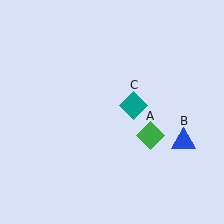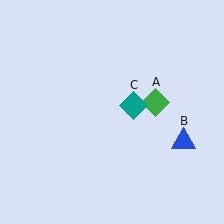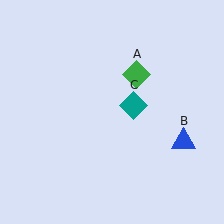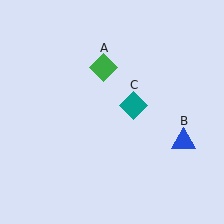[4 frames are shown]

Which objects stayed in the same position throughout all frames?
Blue triangle (object B) and teal diamond (object C) remained stationary.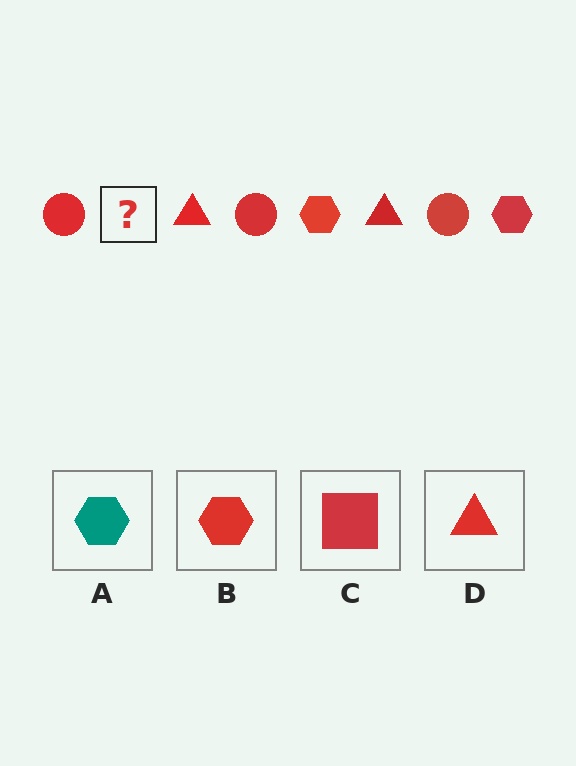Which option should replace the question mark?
Option B.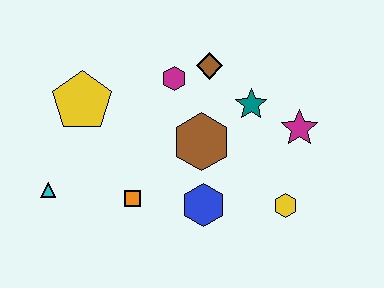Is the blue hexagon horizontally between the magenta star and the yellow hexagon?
No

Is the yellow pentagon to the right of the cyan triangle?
Yes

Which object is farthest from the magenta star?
The cyan triangle is farthest from the magenta star.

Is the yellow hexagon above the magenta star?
No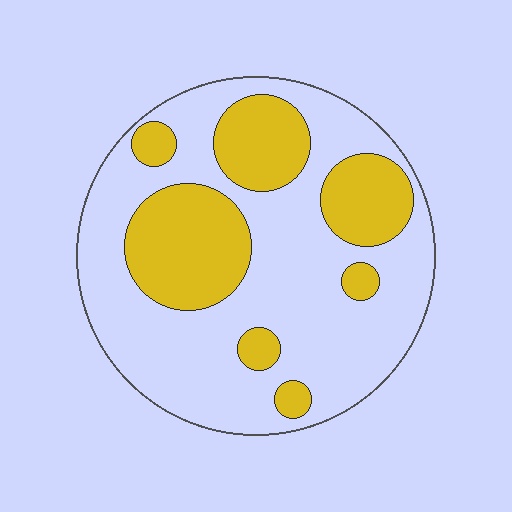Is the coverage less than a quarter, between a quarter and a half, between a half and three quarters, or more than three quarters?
Between a quarter and a half.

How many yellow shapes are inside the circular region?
7.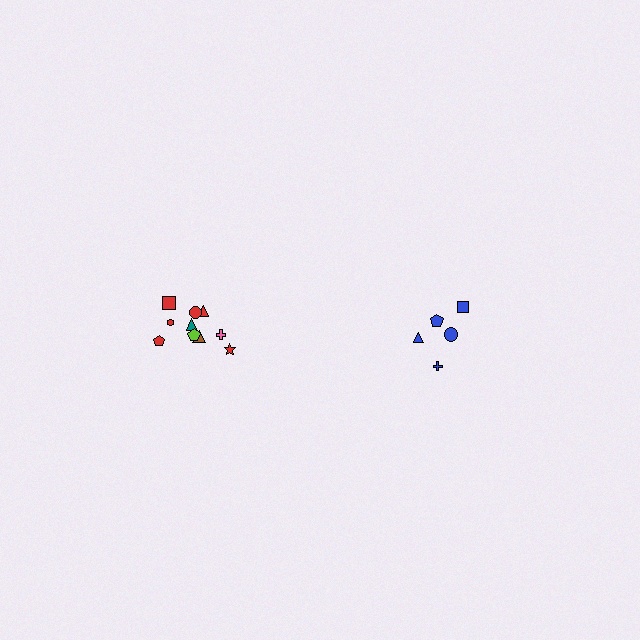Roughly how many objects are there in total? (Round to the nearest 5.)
Roughly 15 objects in total.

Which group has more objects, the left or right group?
The left group.